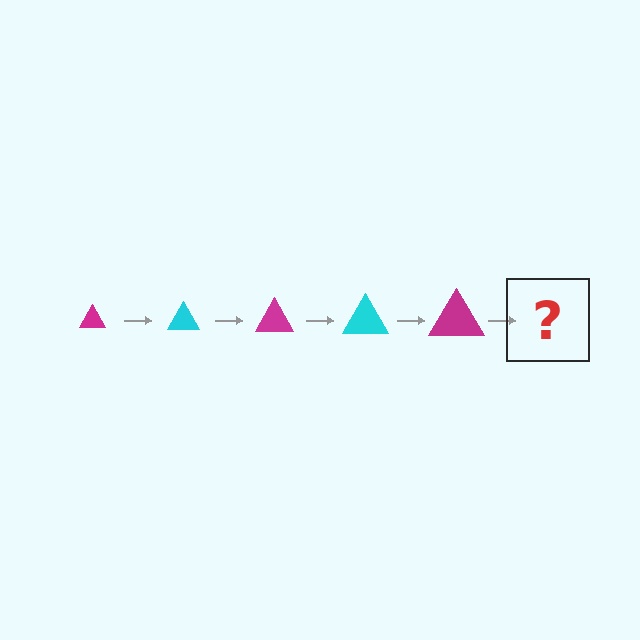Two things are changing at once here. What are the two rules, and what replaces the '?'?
The two rules are that the triangle grows larger each step and the color cycles through magenta and cyan. The '?' should be a cyan triangle, larger than the previous one.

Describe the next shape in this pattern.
It should be a cyan triangle, larger than the previous one.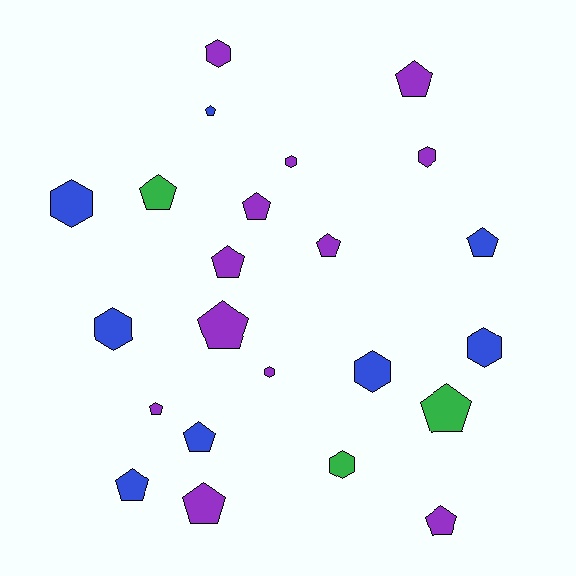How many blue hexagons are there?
There are 4 blue hexagons.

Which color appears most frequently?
Purple, with 12 objects.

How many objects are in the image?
There are 23 objects.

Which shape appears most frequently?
Pentagon, with 14 objects.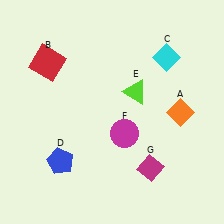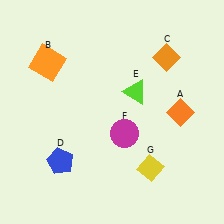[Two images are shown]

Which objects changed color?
B changed from red to orange. C changed from cyan to orange. G changed from magenta to yellow.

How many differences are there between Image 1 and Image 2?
There are 3 differences between the two images.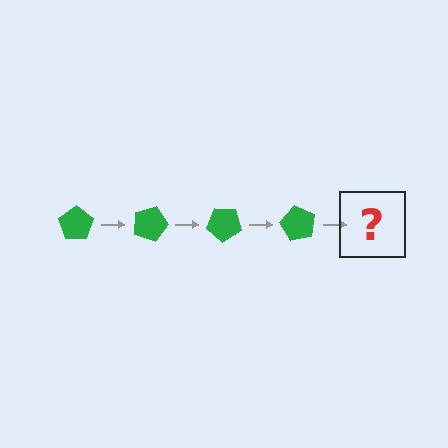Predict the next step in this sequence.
The next step is a green pentagon rotated 80 degrees.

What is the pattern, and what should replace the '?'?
The pattern is that the pentagon rotates 20 degrees each step. The '?' should be a green pentagon rotated 80 degrees.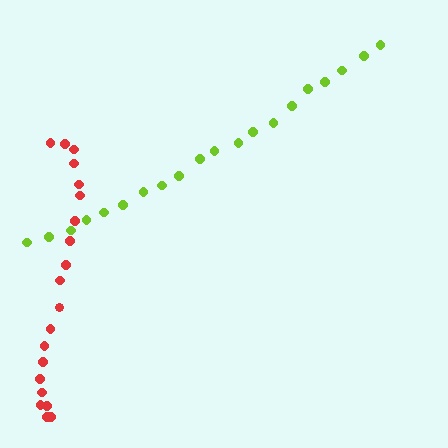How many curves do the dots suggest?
There are 2 distinct paths.